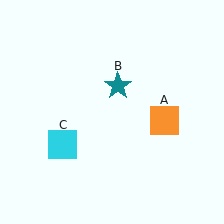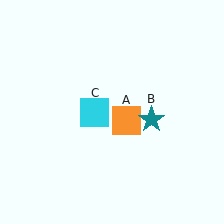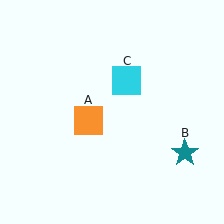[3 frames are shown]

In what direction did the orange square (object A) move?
The orange square (object A) moved left.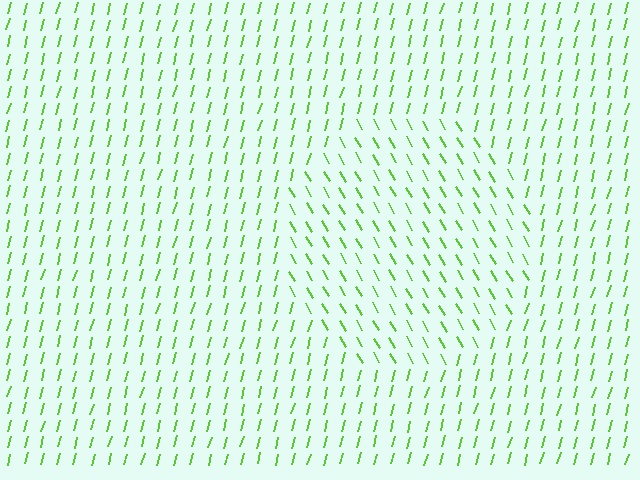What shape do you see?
I see a circle.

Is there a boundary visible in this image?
Yes, there is a texture boundary formed by a change in line orientation.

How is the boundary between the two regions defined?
The boundary is defined purely by a change in line orientation (approximately 45 degrees difference). All lines are the same color and thickness.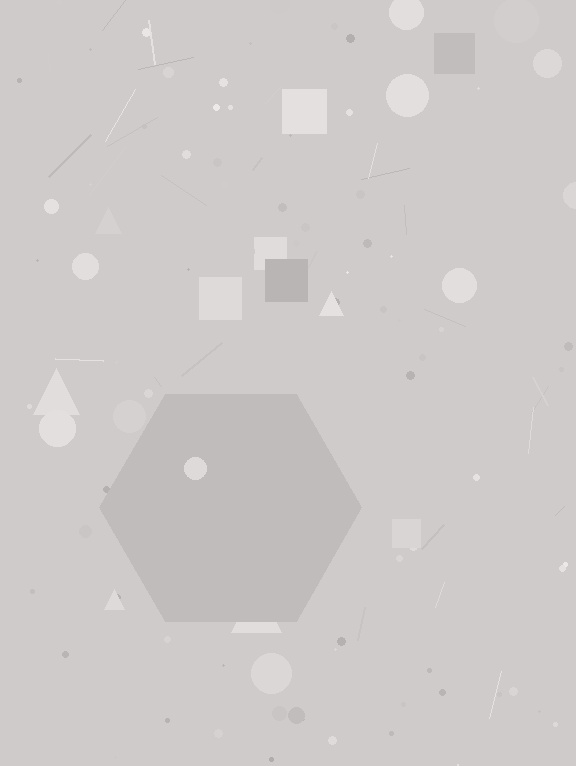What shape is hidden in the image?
A hexagon is hidden in the image.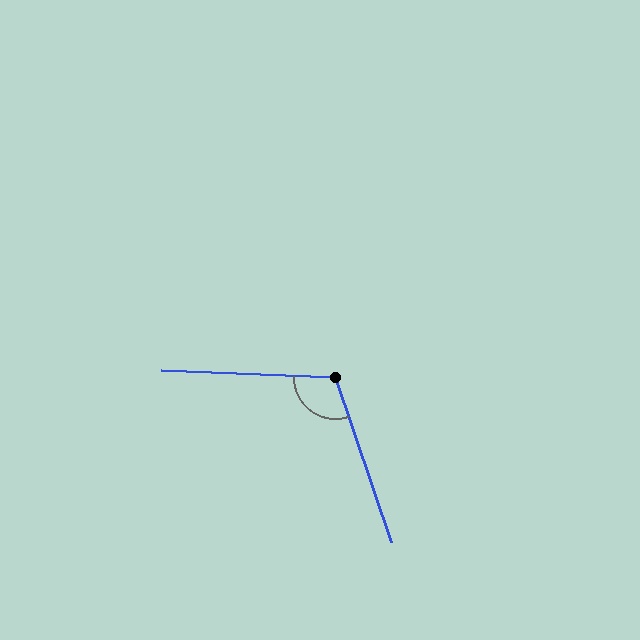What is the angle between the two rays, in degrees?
Approximately 111 degrees.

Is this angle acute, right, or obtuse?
It is obtuse.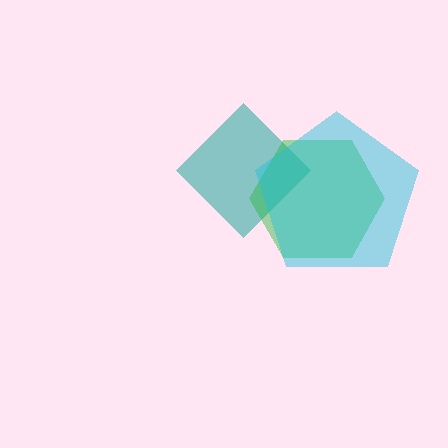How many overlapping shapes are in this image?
There are 3 overlapping shapes in the image.